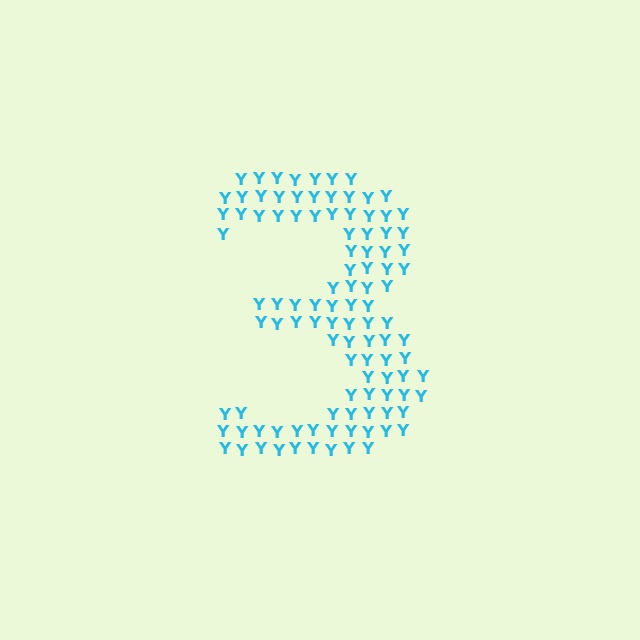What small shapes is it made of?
It is made of small letter Y's.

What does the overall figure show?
The overall figure shows the digit 3.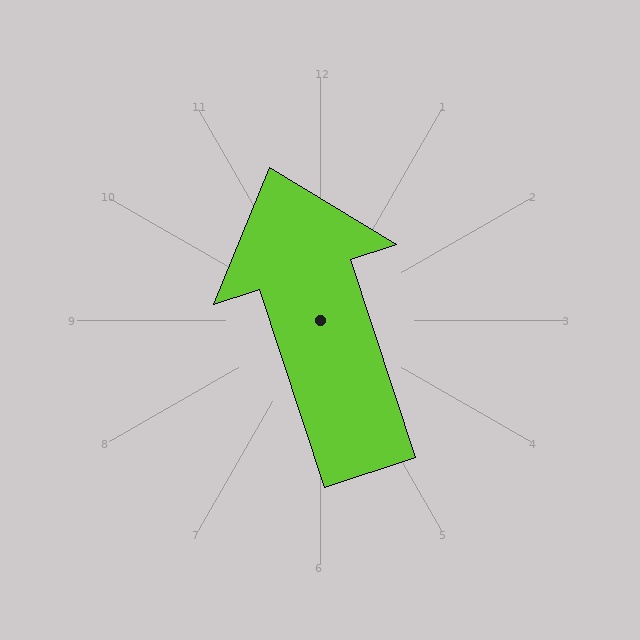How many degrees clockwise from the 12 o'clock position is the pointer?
Approximately 342 degrees.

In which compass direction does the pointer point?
North.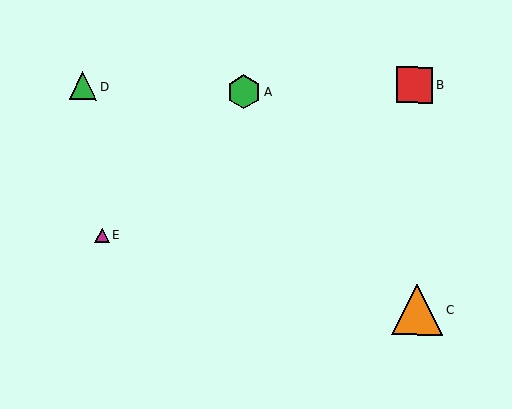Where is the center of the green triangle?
The center of the green triangle is at (83, 86).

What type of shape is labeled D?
Shape D is a green triangle.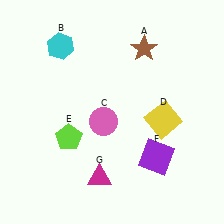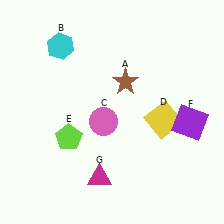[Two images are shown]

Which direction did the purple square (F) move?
The purple square (F) moved up.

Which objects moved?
The objects that moved are: the brown star (A), the purple square (F).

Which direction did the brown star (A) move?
The brown star (A) moved down.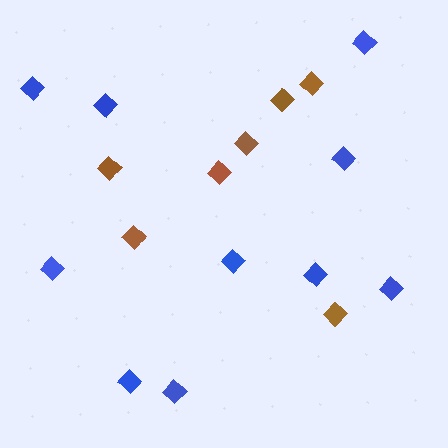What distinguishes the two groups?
There are 2 groups: one group of blue diamonds (10) and one group of brown diamonds (7).